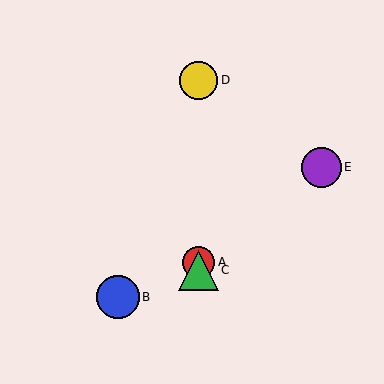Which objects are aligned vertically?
Objects A, C, D are aligned vertically.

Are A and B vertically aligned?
No, A is at x≈199 and B is at x≈118.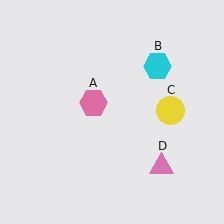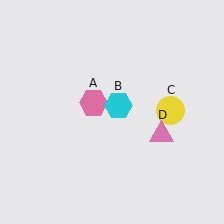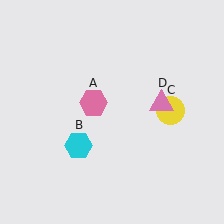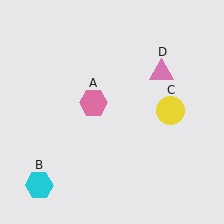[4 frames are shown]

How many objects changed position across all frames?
2 objects changed position: cyan hexagon (object B), pink triangle (object D).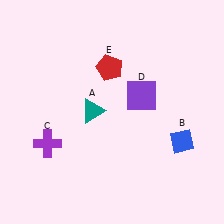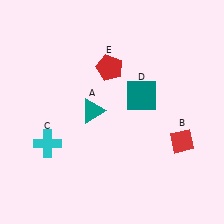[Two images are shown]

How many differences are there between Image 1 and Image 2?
There are 3 differences between the two images.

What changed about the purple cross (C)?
In Image 1, C is purple. In Image 2, it changed to cyan.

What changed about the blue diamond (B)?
In Image 1, B is blue. In Image 2, it changed to red.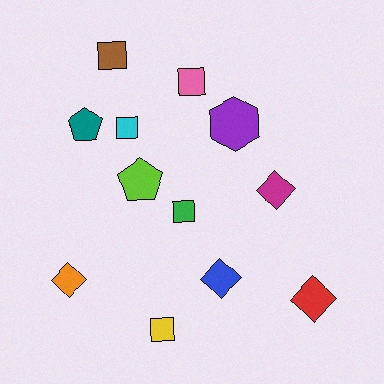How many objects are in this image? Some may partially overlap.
There are 12 objects.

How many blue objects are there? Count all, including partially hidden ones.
There is 1 blue object.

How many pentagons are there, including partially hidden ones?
There are 2 pentagons.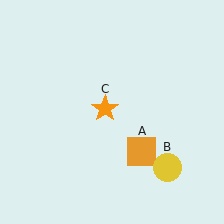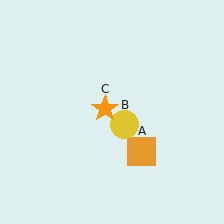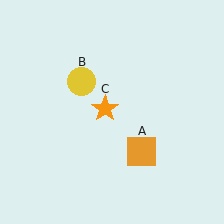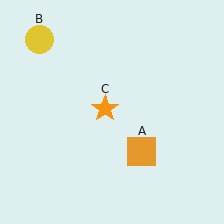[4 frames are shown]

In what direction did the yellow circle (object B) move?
The yellow circle (object B) moved up and to the left.